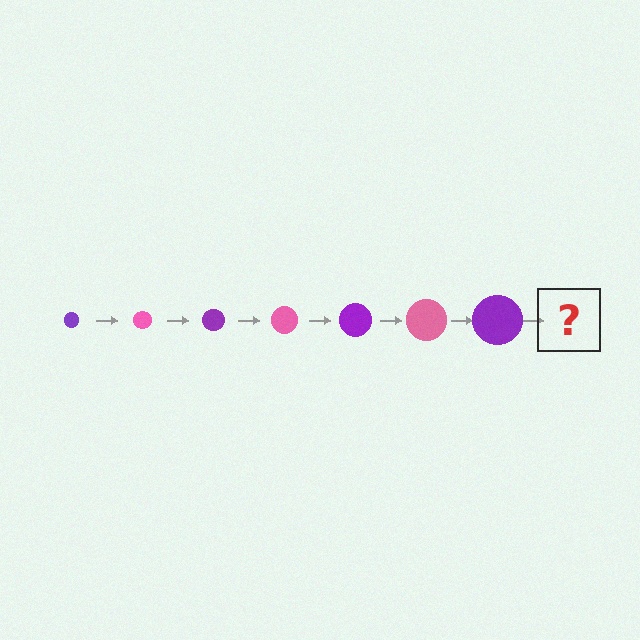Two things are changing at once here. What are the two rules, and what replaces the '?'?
The two rules are that the circle grows larger each step and the color cycles through purple and pink. The '?' should be a pink circle, larger than the previous one.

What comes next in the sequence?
The next element should be a pink circle, larger than the previous one.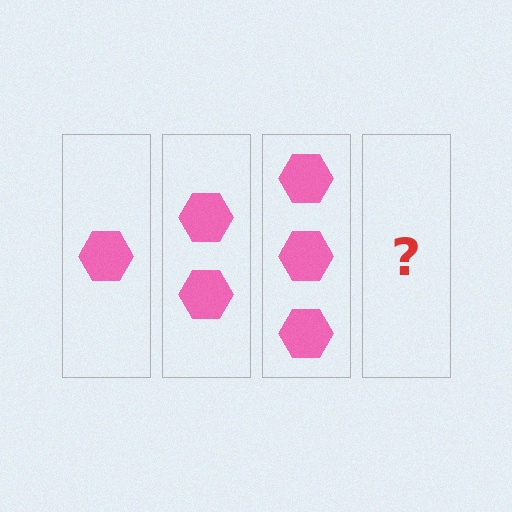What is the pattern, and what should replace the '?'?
The pattern is that each step adds one more hexagon. The '?' should be 4 hexagons.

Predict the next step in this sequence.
The next step is 4 hexagons.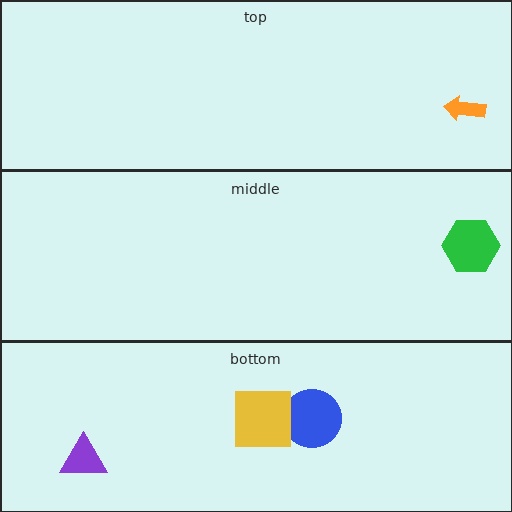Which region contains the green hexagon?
The middle region.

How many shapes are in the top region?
1.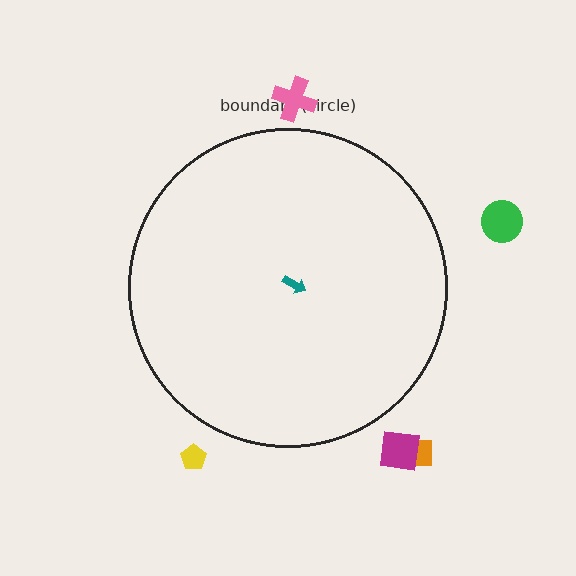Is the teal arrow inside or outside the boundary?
Inside.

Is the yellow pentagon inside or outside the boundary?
Outside.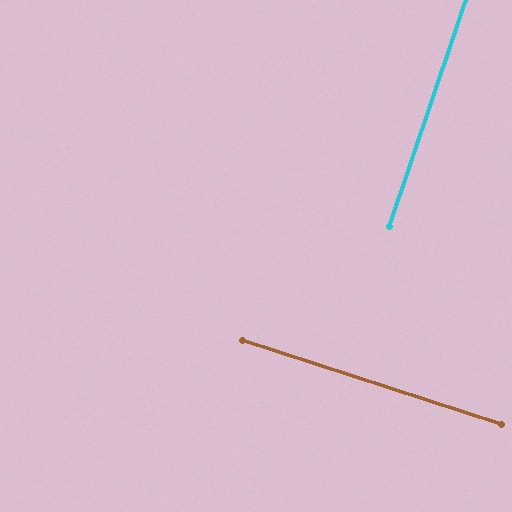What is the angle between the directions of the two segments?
Approximately 89 degrees.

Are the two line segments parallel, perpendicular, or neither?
Perpendicular — they meet at approximately 89°.